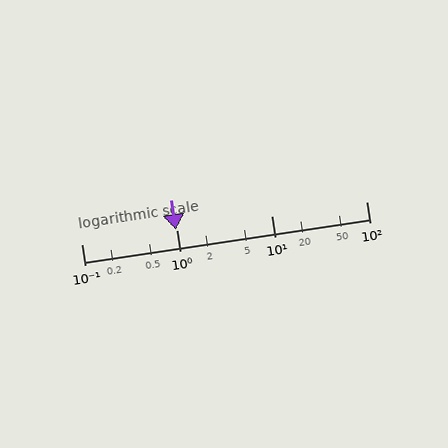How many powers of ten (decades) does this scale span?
The scale spans 3 decades, from 0.1 to 100.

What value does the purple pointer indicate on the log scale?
The pointer indicates approximately 0.98.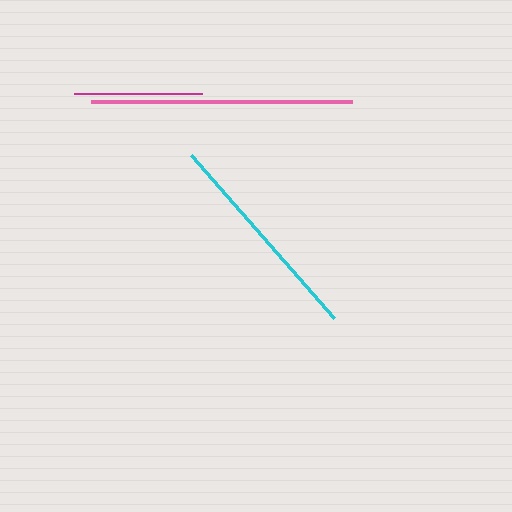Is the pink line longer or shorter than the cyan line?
The pink line is longer than the cyan line.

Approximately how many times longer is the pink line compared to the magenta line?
The pink line is approximately 2.0 times the length of the magenta line.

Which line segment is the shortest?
The magenta line is the shortest at approximately 128 pixels.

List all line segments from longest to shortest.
From longest to shortest: pink, cyan, magenta.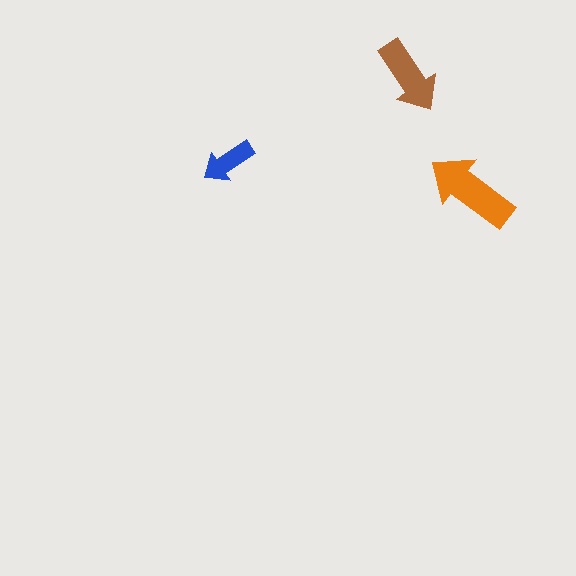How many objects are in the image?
There are 3 objects in the image.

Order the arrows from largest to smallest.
the orange one, the brown one, the blue one.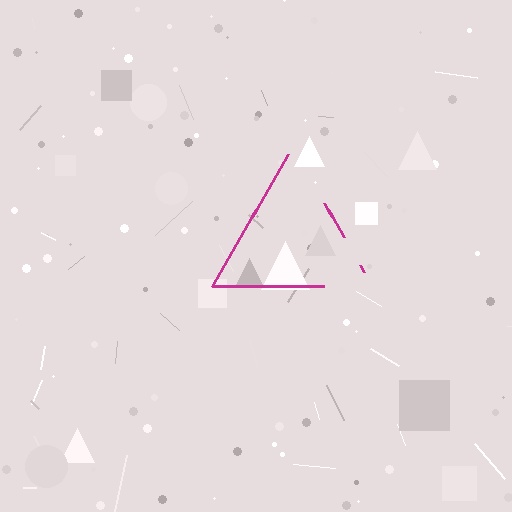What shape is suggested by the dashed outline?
The dashed outline suggests a triangle.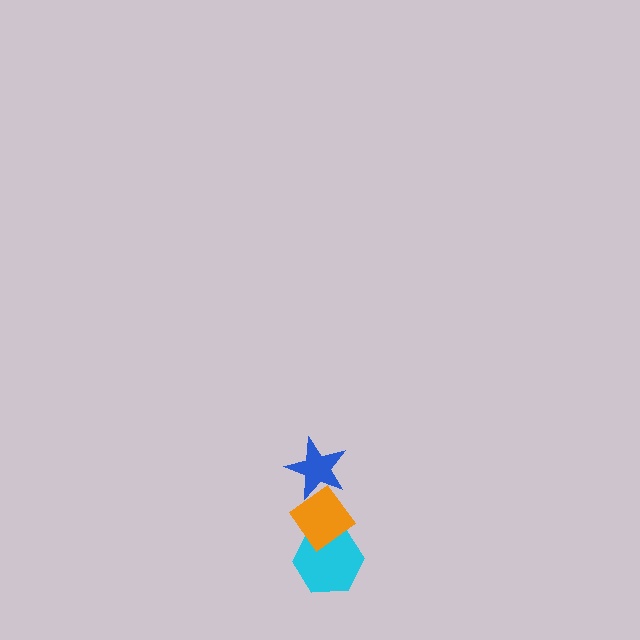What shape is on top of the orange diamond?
The blue star is on top of the orange diamond.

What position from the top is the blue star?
The blue star is 1st from the top.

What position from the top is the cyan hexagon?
The cyan hexagon is 3rd from the top.